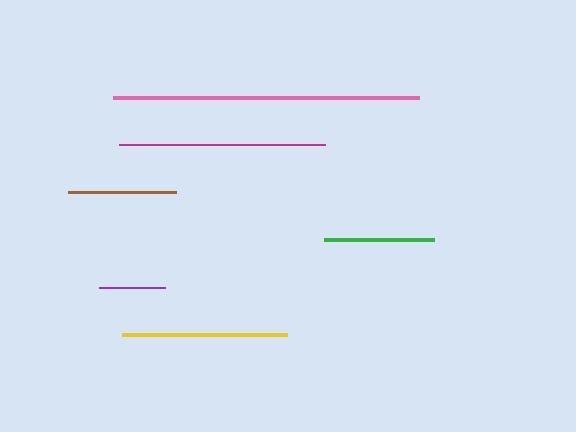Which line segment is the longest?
The pink line is the longest at approximately 306 pixels.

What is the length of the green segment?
The green segment is approximately 110 pixels long.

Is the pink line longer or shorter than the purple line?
The pink line is longer than the purple line.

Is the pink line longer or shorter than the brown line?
The pink line is longer than the brown line.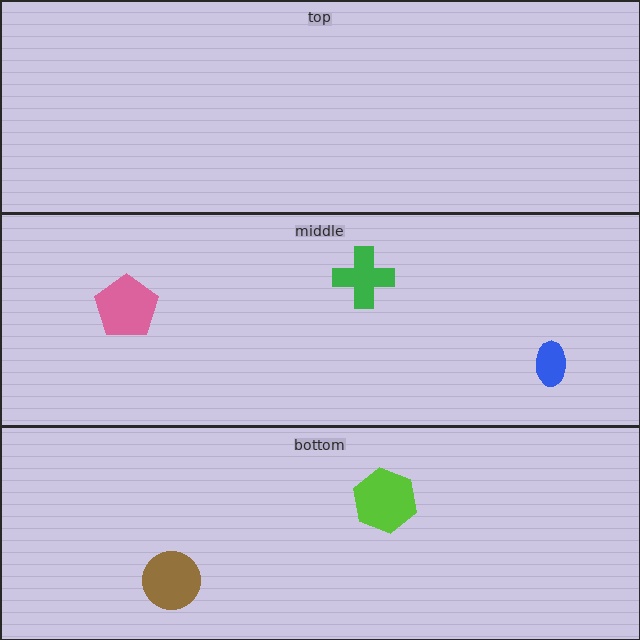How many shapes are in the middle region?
3.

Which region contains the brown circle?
The bottom region.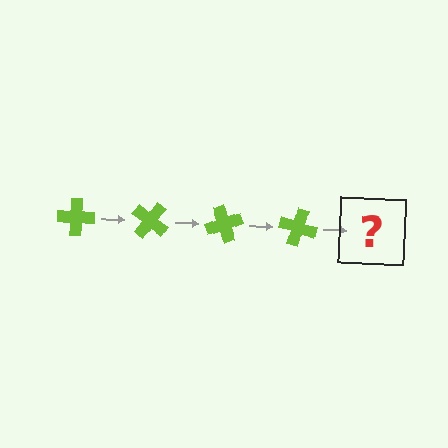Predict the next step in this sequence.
The next step is a lime cross rotated 140 degrees.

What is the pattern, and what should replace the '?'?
The pattern is that the cross rotates 35 degrees each step. The '?' should be a lime cross rotated 140 degrees.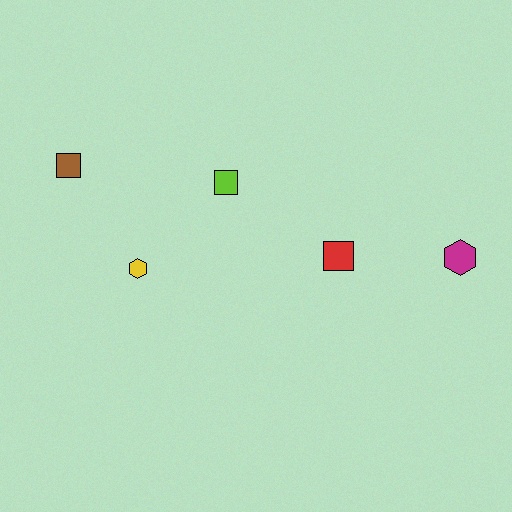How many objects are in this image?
There are 5 objects.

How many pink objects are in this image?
There are no pink objects.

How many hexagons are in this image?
There are 2 hexagons.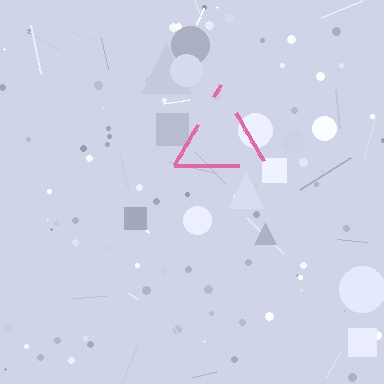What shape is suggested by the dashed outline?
The dashed outline suggests a triangle.